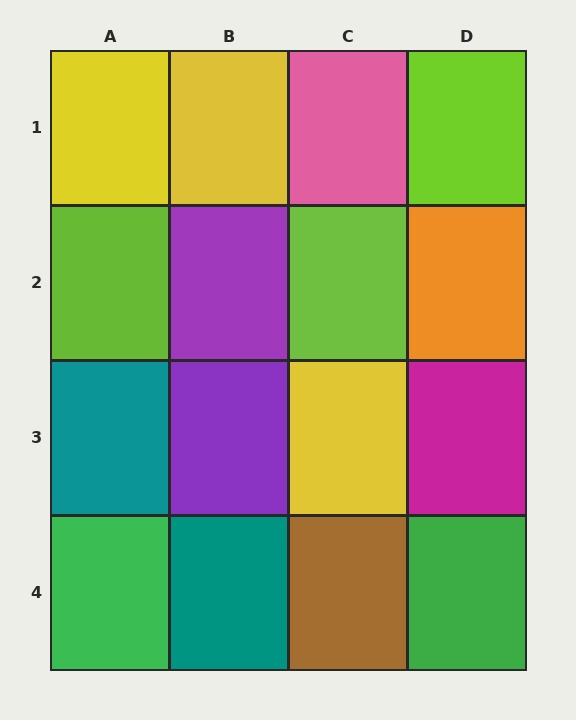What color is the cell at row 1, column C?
Pink.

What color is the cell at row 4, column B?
Teal.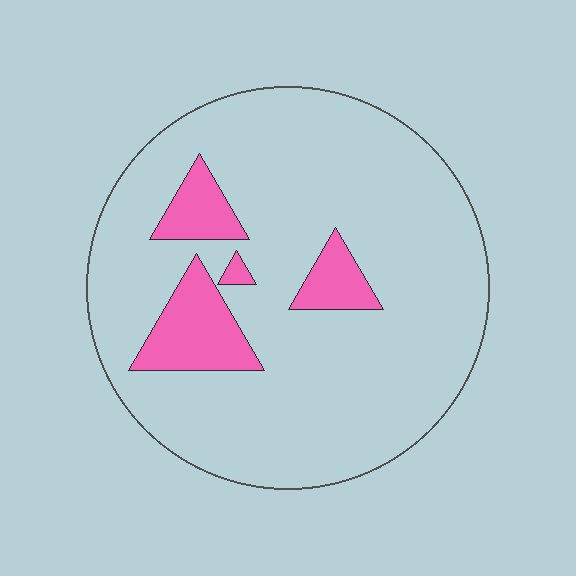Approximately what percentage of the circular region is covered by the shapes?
Approximately 15%.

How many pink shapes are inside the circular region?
4.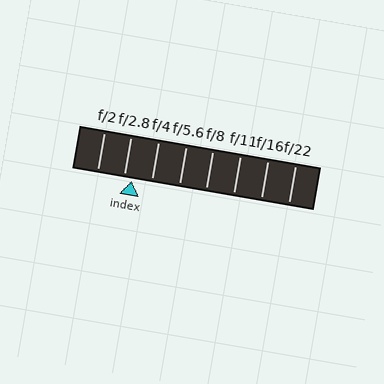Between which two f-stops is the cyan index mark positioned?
The index mark is between f/2.8 and f/4.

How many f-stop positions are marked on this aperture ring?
There are 8 f-stop positions marked.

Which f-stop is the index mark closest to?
The index mark is closest to f/2.8.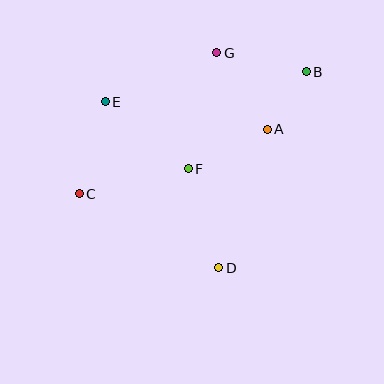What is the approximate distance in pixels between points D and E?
The distance between D and E is approximately 201 pixels.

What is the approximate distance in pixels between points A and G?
The distance between A and G is approximately 92 pixels.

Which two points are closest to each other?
Points A and B are closest to each other.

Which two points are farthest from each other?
Points B and C are farthest from each other.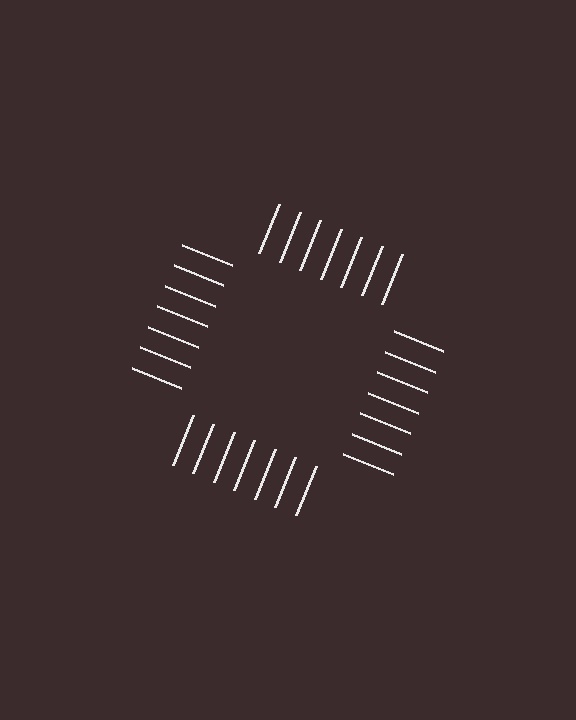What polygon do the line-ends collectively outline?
An illusory square — the line segments terminate on its edges but no continuous stroke is drawn.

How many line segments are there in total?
28 — 7 along each of the 4 edges.